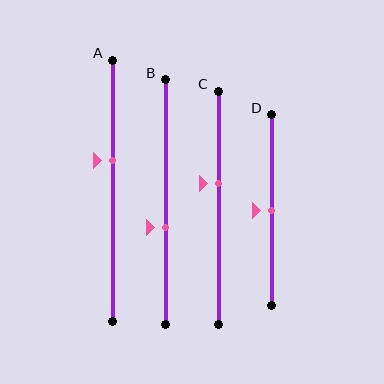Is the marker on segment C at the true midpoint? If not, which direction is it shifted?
No, the marker on segment C is shifted upward by about 10% of the segment length.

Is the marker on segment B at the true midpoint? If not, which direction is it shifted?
No, the marker on segment B is shifted downward by about 10% of the segment length.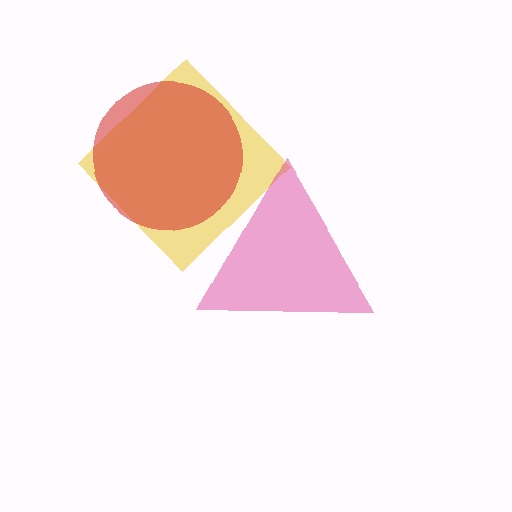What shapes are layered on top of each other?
The layered shapes are: a yellow diamond, a magenta triangle, a red circle.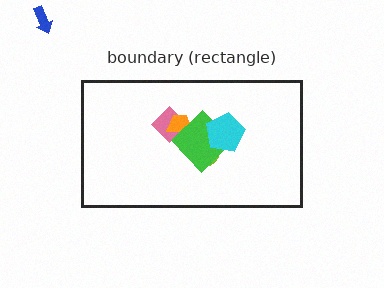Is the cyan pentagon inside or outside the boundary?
Inside.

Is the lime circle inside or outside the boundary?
Inside.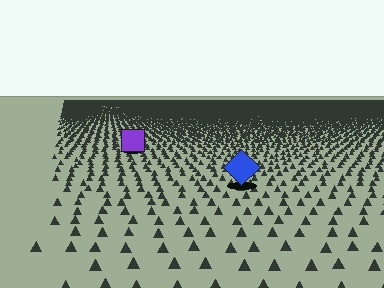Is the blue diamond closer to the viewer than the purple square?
Yes. The blue diamond is closer — you can tell from the texture gradient: the ground texture is coarser near it.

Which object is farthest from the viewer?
The purple square is farthest from the viewer. It appears smaller and the ground texture around it is denser.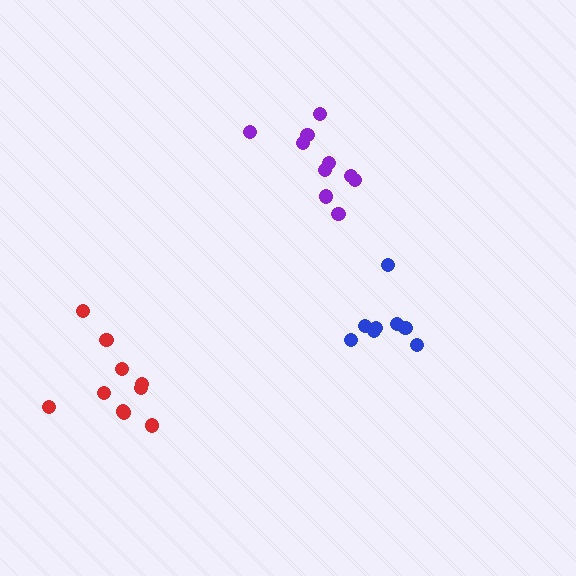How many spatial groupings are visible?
There are 3 spatial groupings.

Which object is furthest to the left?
The red cluster is leftmost.